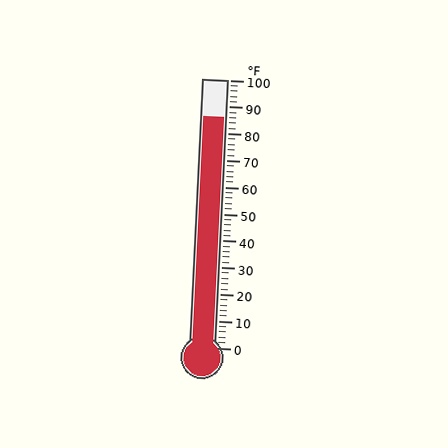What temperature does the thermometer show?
The thermometer shows approximately 86°F.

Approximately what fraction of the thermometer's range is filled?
The thermometer is filled to approximately 85% of its range.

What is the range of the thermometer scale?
The thermometer scale ranges from 0°F to 100°F.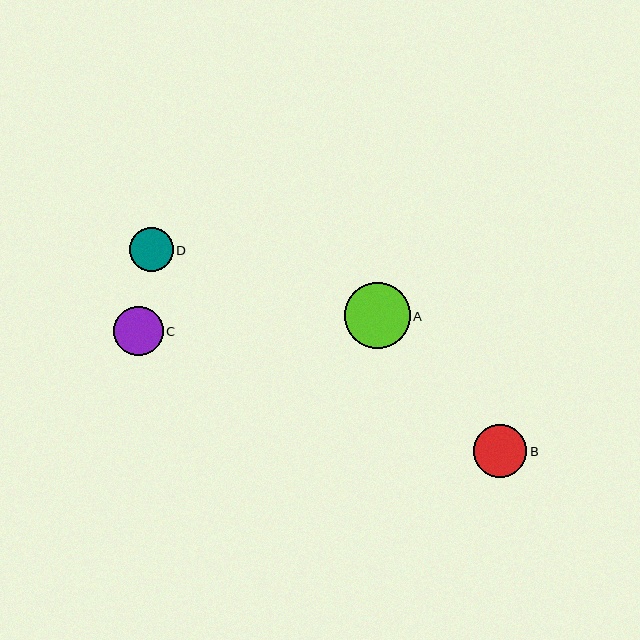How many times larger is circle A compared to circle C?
Circle A is approximately 1.3 times the size of circle C.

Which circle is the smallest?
Circle D is the smallest with a size of approximately 44 pixels.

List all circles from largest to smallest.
From largest to smallest: A, B, C, D.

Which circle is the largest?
Circle A is the largest with a size of approximately 66 pixels.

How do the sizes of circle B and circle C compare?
Circle B and circle C are approximately the same size.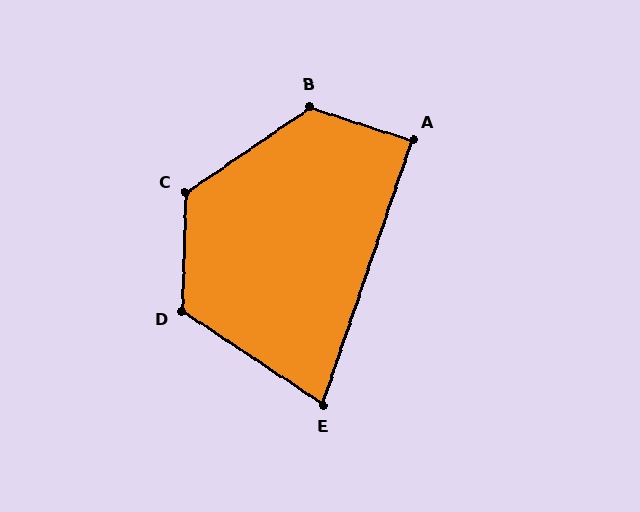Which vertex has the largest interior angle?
B, at approximately 128 degrees.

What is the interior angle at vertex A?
Approximately 89 degrees (approximately right).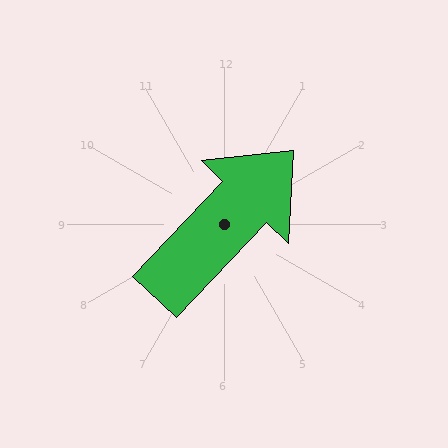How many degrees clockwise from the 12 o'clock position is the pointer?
Approximately 44 degrees.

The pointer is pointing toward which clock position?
Roughly 1 o'clock.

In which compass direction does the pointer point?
Northeast.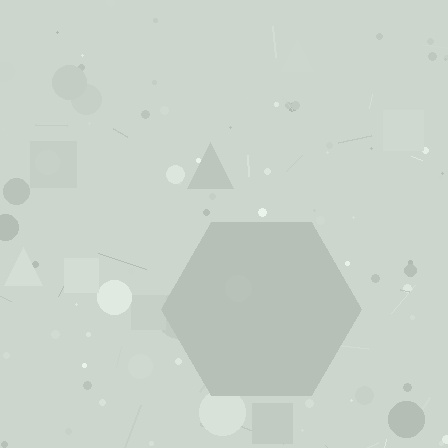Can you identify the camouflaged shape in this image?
The camouflaged shape is a hexagon.